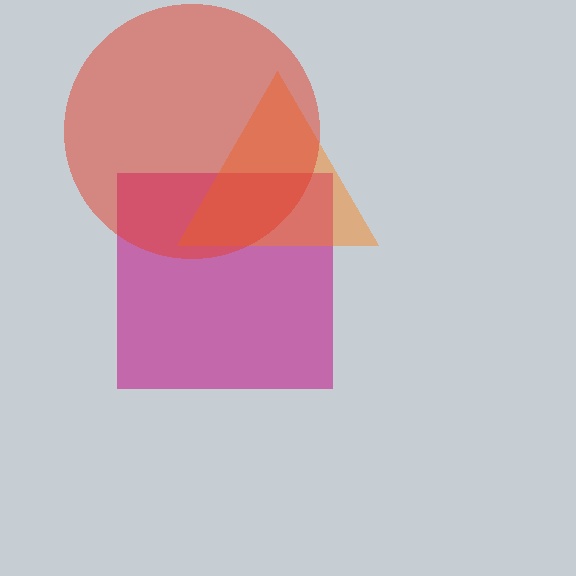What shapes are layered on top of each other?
The layered shapes are: a magenta square, an orange triangle, a red circle.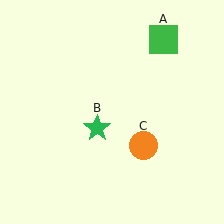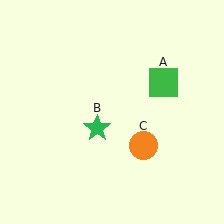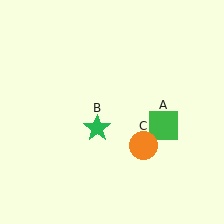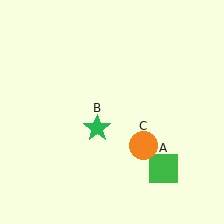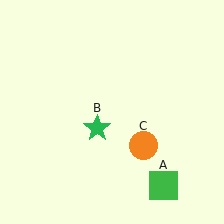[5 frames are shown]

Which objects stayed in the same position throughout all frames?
Green star (object B) and orange circle (object C) remained stationary.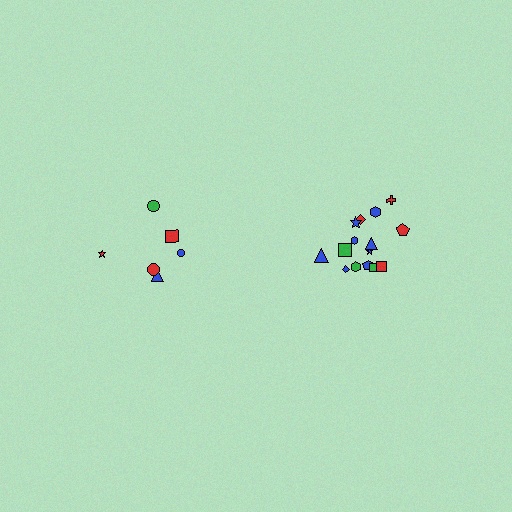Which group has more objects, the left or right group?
The right group.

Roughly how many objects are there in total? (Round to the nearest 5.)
Roughly 20 objects in total.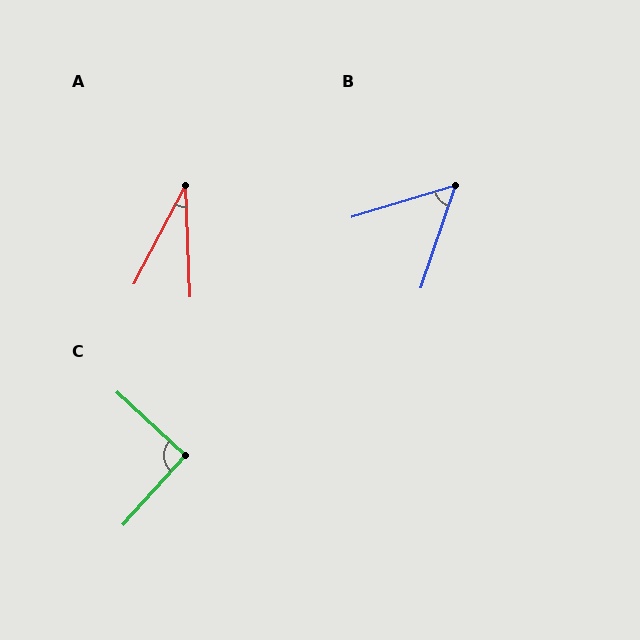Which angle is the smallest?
A, at approximately 30 degrees.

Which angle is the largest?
C, at approximately 91 degrees.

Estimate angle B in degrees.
Approximately 55 degrees.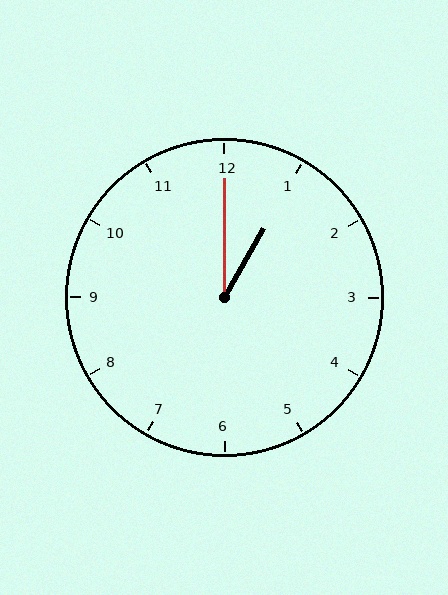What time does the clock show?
1:00.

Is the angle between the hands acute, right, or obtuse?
It is acute.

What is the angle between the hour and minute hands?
Approximately 30 degrees.